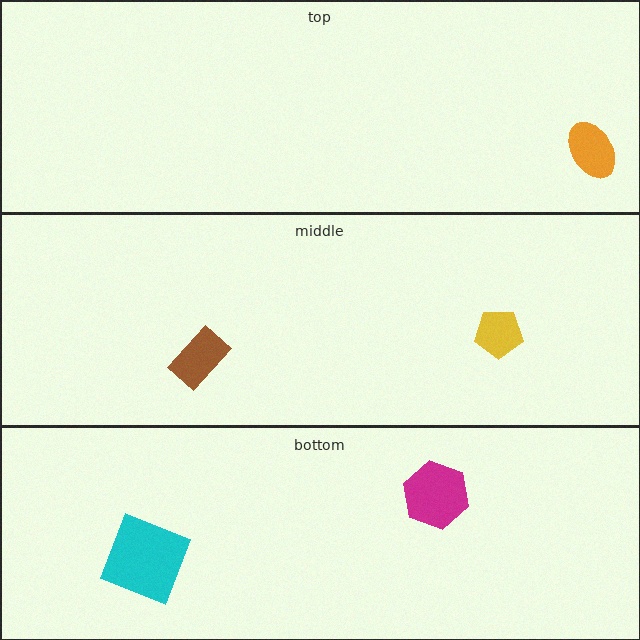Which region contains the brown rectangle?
The middle region.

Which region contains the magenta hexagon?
The bottom region.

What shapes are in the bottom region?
The cyan square, the magenta hexagon.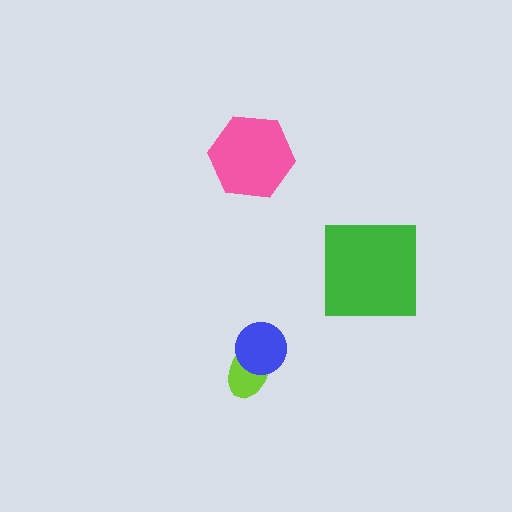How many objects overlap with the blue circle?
1 object overlaps with the blue circle.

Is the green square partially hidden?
No, no other shape covers it.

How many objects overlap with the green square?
0 objects overlap with the green square.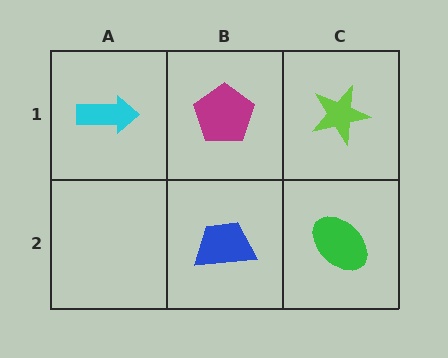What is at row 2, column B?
A blue trapezoid.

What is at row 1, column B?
A magenta pentagon.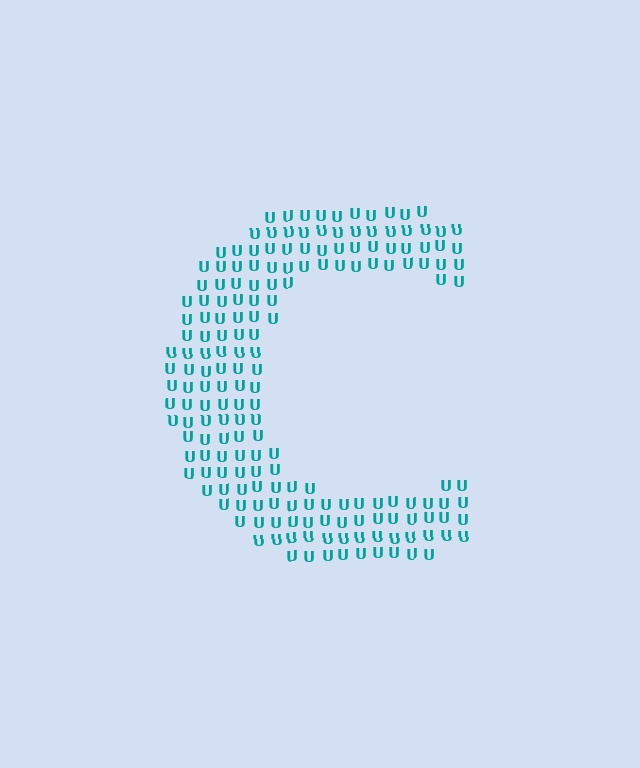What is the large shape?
The large shape is the letter C.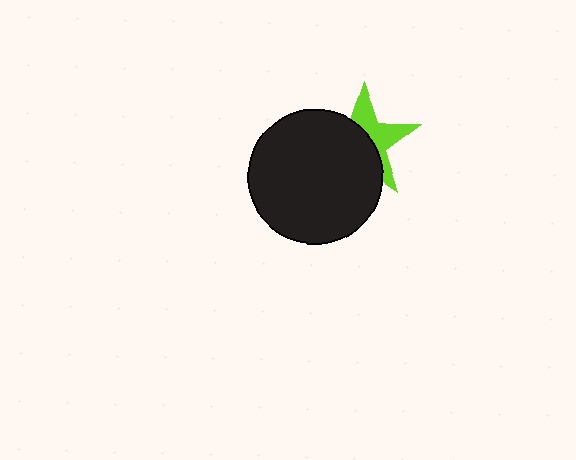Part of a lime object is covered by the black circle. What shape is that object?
It is a star.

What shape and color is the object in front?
The object in front is a black circle.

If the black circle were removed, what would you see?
You would see the complete lime star.